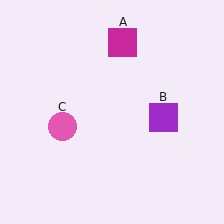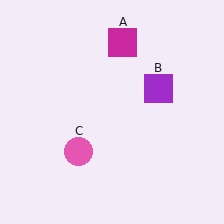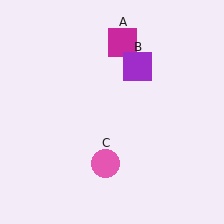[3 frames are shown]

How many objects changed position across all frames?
2 objects changed position: purple square (object B), pink circle (object C).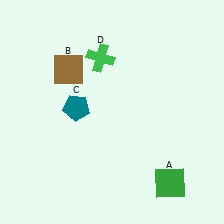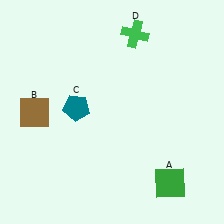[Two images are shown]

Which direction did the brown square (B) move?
The brown square (B) moved down.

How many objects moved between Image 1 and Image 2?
2 objects moved between the two images.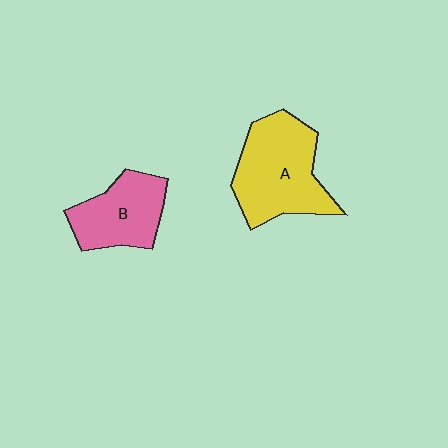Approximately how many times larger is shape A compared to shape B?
Approximately 1.4 times.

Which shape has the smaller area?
Shape B (pink).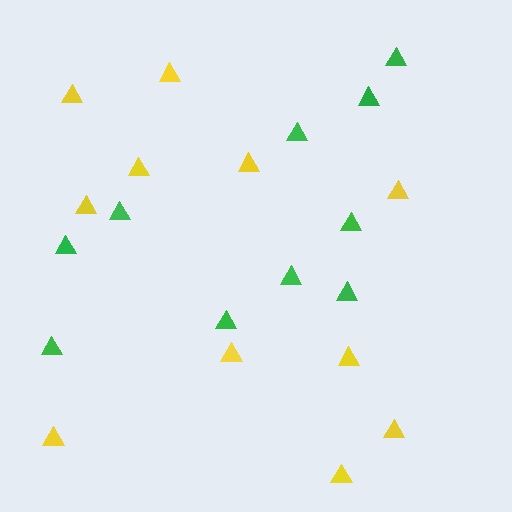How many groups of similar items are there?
There are 2 groups: one group of green triangles (10) and one group of yellow triangles (11).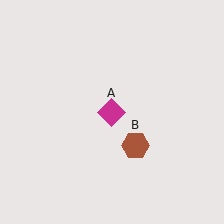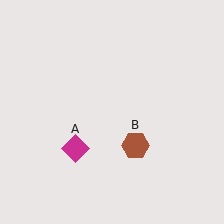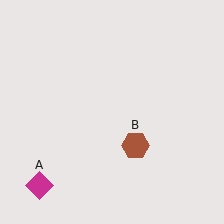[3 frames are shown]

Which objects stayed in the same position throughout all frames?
Brown hexagon (object B) remained stationary.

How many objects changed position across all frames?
1 object changed position: magenta diamond (object A).